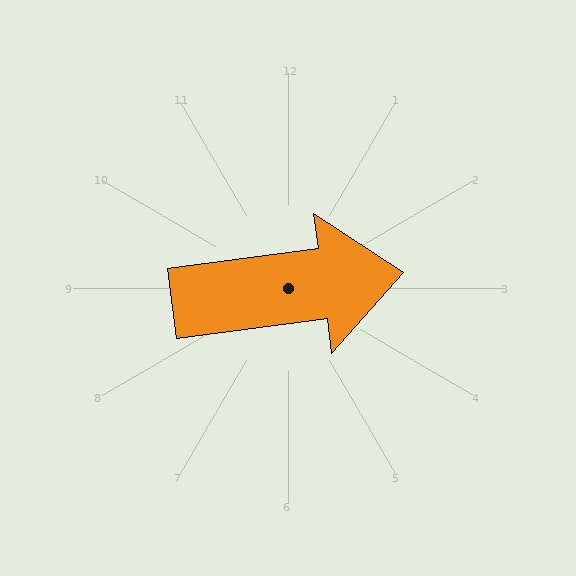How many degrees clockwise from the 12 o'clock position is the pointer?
Approximately 83 degrees.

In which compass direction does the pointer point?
East.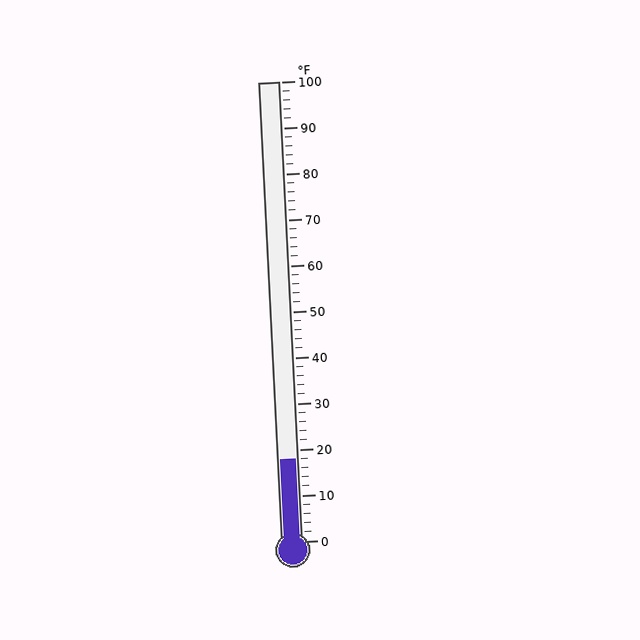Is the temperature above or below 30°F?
The temperature is below 30°F.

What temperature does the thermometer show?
The thermometer shows approximately 18°F.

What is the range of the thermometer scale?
The thermometer scale ranges from 0°F to 100°F.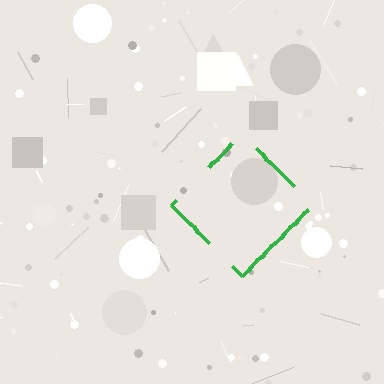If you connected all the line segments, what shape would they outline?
They would outline a diamond.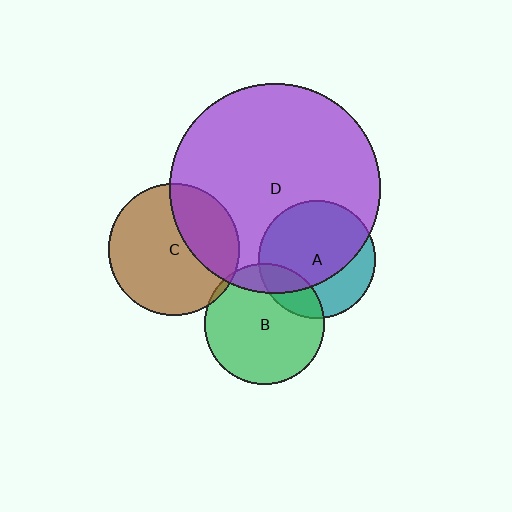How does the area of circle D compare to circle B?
Approximately 3.0 times.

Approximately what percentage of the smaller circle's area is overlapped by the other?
Approximately 20%.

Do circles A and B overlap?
Yes.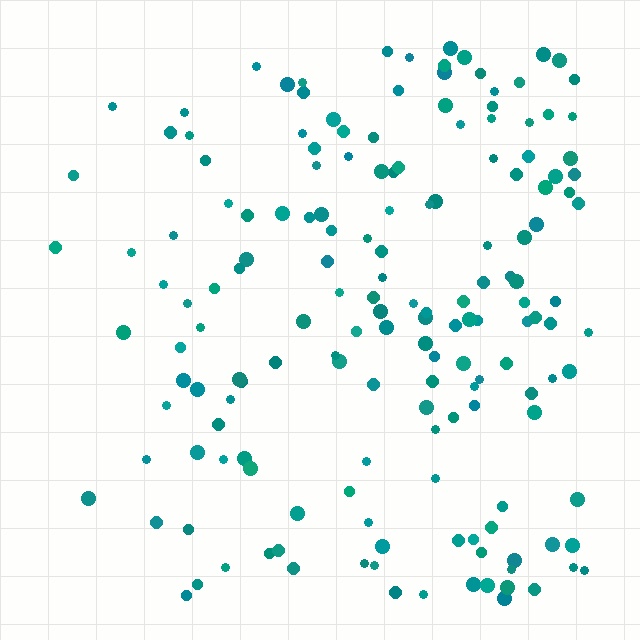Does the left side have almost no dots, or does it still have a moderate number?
Still a moderate number, just noticeably fewer than the right.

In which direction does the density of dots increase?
From left to right, with the right side densest.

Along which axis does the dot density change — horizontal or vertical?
Horizontal.